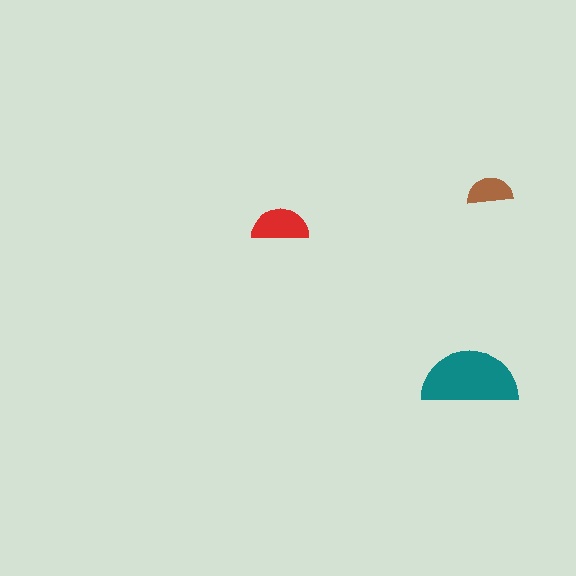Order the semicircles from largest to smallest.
the teal one, the red one, the brown one.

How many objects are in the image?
There are 3 objects in the image.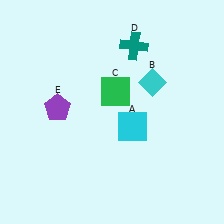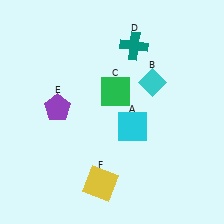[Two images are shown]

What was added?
A yellow square (F) was added in Image 2.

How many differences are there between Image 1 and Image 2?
There is 1 difference between the two images.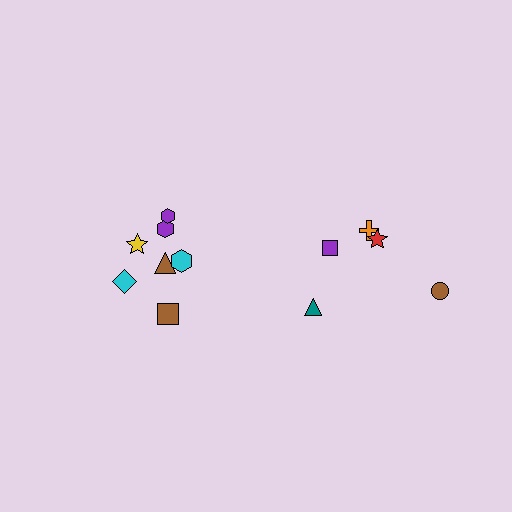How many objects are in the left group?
There are 7 objects.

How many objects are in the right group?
There are 5 objects.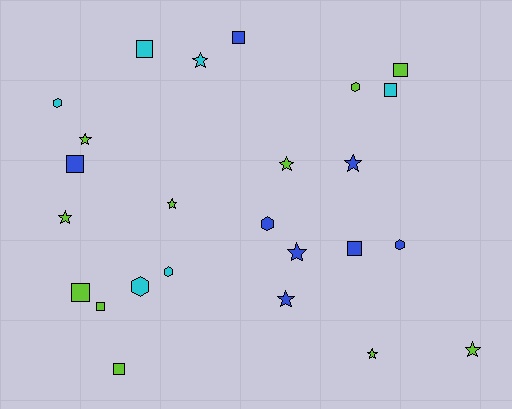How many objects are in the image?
There are 25 objects.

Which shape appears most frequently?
Star, with 10 objects.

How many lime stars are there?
There are 6 lime stars.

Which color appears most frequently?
Lime, with 11 objects.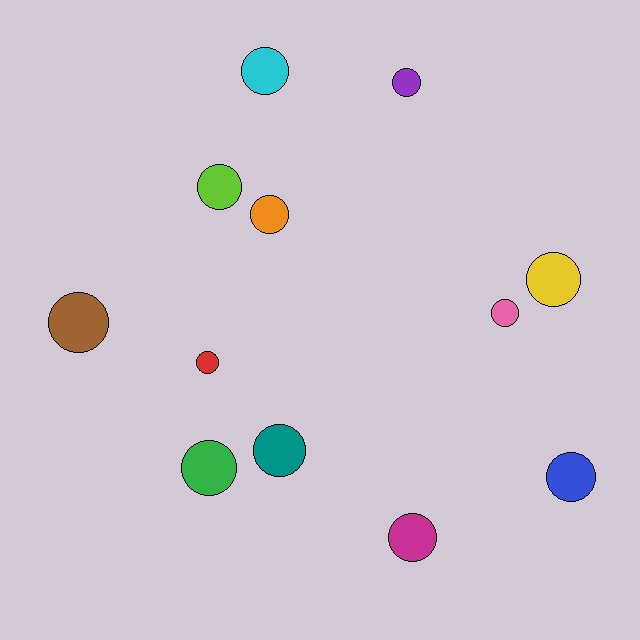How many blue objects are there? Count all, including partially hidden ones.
There is 1 blue object.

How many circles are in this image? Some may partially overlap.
There are 12 circles.